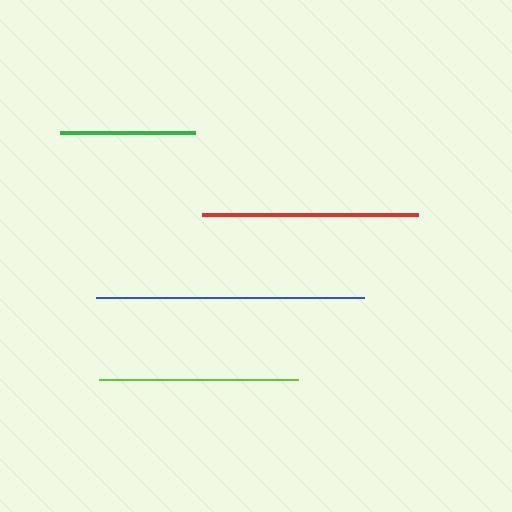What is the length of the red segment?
The red segment is approximately 216 pixels long.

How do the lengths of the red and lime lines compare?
The red and lime lines are approximately the same length.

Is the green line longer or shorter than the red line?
The red line is longer than the green line.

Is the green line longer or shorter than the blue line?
The blue line is longer than the green line.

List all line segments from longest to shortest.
From longest to shortest: blue, red, lime, green.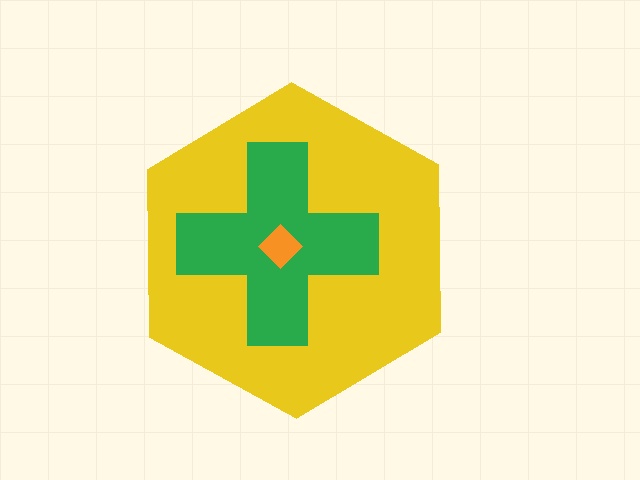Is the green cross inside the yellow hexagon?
Yes.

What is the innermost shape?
The orange diamond.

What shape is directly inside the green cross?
The orange diamond.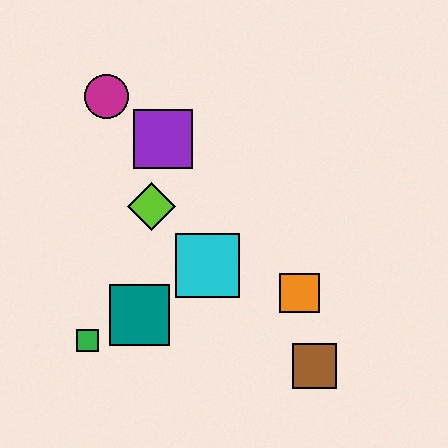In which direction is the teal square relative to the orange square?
The teal square is to the left of the orange square.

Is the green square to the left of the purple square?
Yes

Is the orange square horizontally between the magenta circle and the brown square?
Yes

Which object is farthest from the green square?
The magenta circle is farthest from the green square.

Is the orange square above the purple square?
No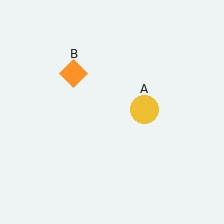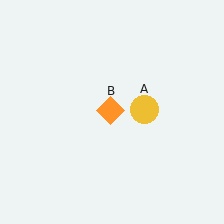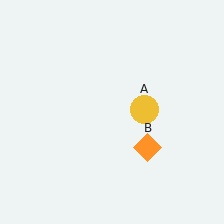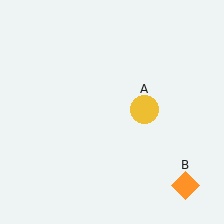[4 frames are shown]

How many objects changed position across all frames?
1 object changed position: orange diamond (object B).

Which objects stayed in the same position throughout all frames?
Yellow circle (object A) remained stationary.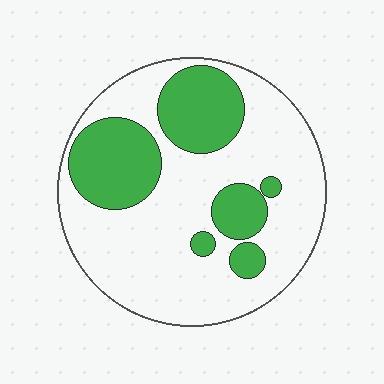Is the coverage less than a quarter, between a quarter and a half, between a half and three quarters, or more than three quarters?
Between a quarter and a half.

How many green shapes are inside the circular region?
6.